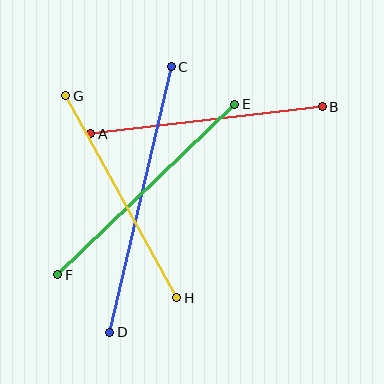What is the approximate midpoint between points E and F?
The midpoint is at approximately (146, 190) pixels.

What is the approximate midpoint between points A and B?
The midpoint is at approximately (206, 120) pixels.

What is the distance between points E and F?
The distance is approximately 246 pixels.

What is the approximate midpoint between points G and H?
The midpoint is at approximately (121, 197) pixels.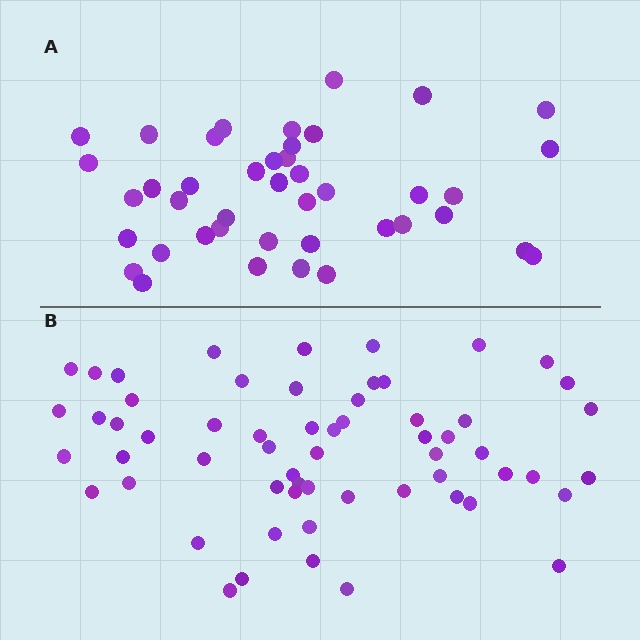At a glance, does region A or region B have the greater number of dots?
Region B (the bottom region) has more dots.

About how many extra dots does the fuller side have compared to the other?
Region B has approximately 20 more dots than region A.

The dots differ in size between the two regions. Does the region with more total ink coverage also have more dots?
No. Region A has more total ink coverage because its dots are larger, but region B actually contains more individual dots. Total area can be misleading — the number of items is what matters here.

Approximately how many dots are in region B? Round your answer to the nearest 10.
About 60 dots.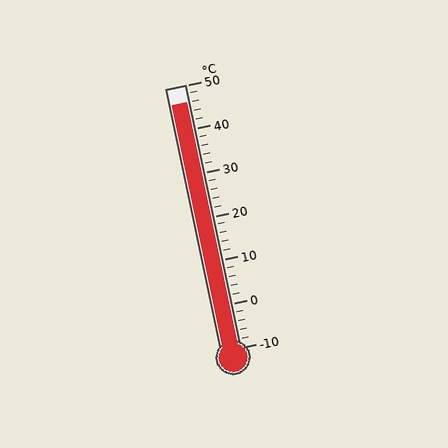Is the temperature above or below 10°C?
The temperature is above 10°C.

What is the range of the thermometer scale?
The thermometer scale ranges from -10°C to 50°C.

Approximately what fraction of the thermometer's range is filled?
The thermometer is filled to approximately 95% of its range.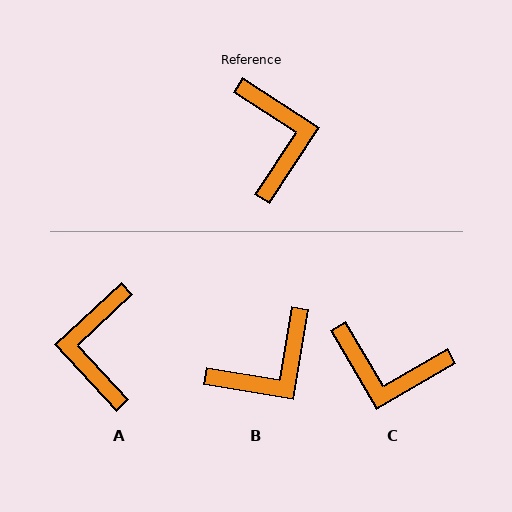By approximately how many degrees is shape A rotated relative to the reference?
Approximately 166 degrees counter-clockwise.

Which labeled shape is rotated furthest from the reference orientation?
A, about 166 degrees away.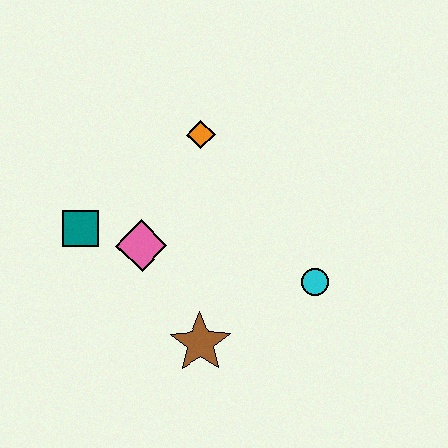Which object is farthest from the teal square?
The cyan circle is farthest from the teal square.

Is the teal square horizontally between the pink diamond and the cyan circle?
No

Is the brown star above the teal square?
No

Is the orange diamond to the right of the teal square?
Yes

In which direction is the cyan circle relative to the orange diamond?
The cyan circle is below the orange diamond.